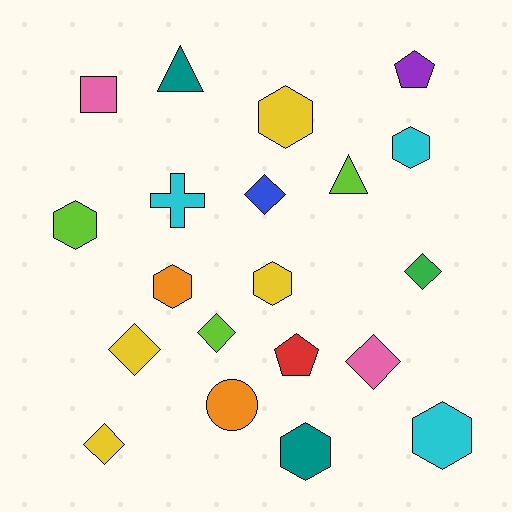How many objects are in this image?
There are 20 objects.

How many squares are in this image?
There is 1 square.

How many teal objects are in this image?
There are 2 teal objects.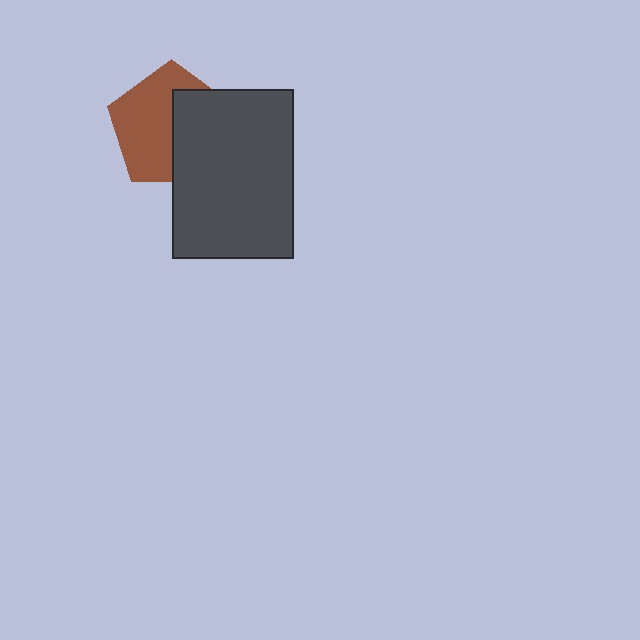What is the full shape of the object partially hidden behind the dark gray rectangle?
The partially hidden object is a brown pentagon.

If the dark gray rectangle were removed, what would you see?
You would see the complete brown pentagon.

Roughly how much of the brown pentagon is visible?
About half of it is visible (roughly 56%).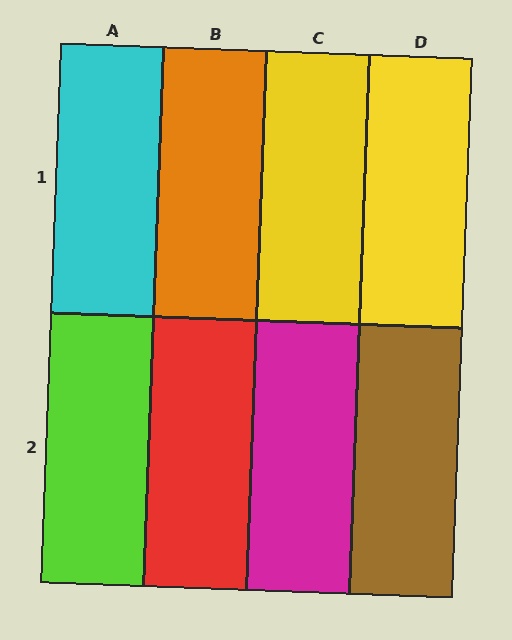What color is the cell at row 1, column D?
Yellow.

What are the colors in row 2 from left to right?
Lime, red, magenta, brown.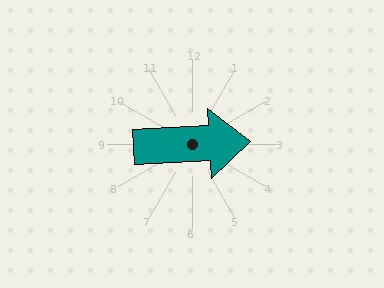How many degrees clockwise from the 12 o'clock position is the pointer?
Approximately 87 degrees.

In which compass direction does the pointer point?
East.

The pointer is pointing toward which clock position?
Roughly 3 o'clock.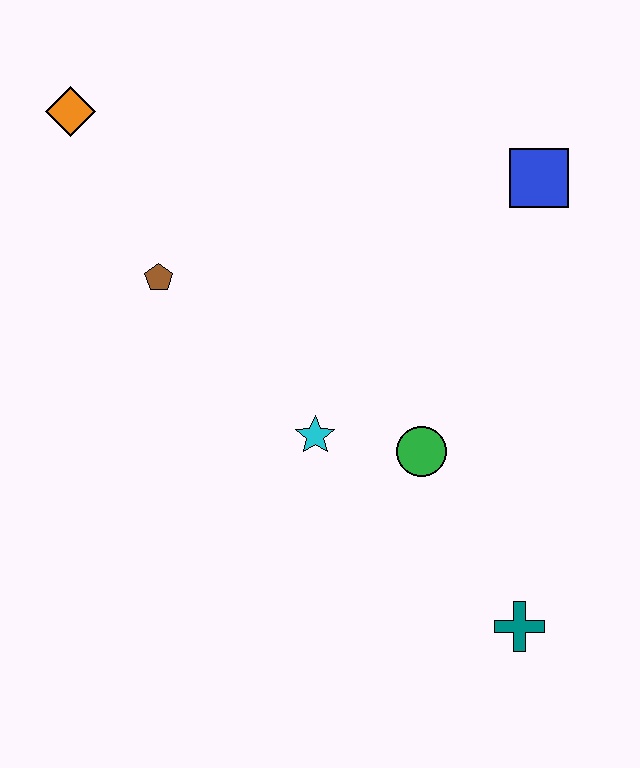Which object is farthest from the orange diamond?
The teal cross is farthest from the orange diamond.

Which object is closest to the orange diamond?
The brown pentagon is closest to the orange diamond.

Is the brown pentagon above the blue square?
No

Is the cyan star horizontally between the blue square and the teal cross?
No